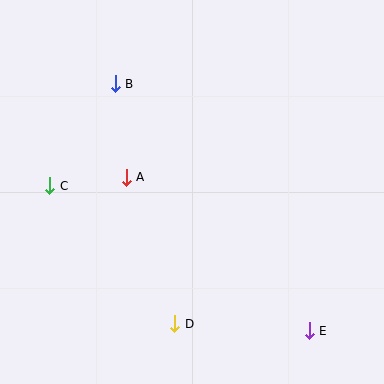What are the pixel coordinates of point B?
Point B is at (115, 84).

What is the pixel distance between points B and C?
The distance between B and C is 121 pixels.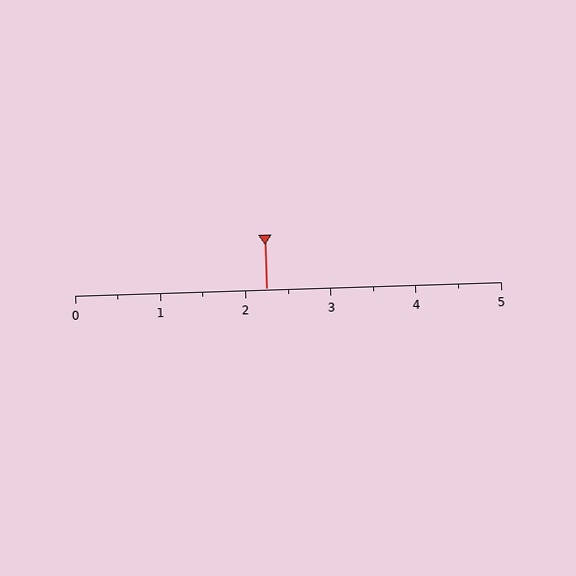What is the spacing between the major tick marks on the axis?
The major ticks are spaced 1 apart.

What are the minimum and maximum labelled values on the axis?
The axis runs from 0 to 5.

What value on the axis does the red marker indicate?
The marker indicates approximately 2.2.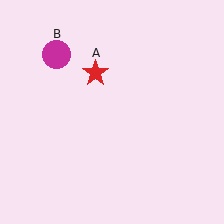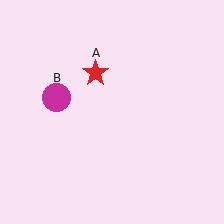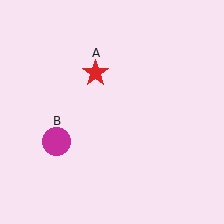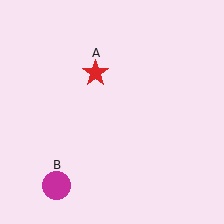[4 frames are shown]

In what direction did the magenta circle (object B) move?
The magenta circle (object B) moved down.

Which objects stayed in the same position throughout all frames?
Red star (object A) remained stationary.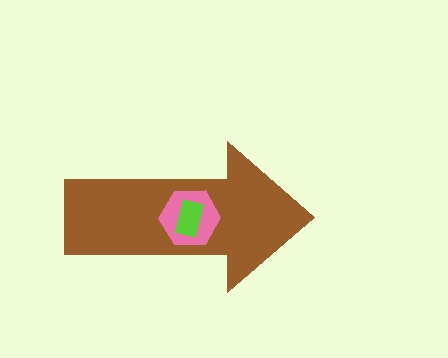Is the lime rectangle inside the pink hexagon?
Yes.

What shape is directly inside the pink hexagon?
The lime rectangle.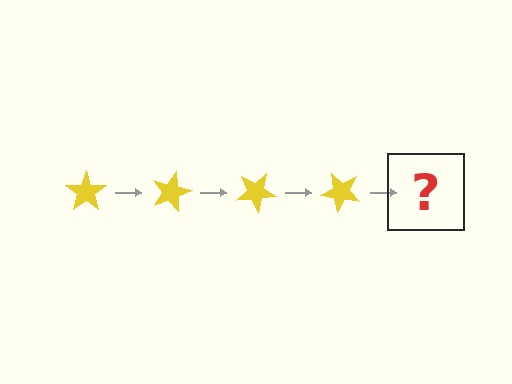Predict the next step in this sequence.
The next step is a yellow star rotated 60 degrees.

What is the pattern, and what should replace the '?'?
The pattern is that the star rotates 15 degrees each step. The '?' should be a yellow star rotated 60 degrees.